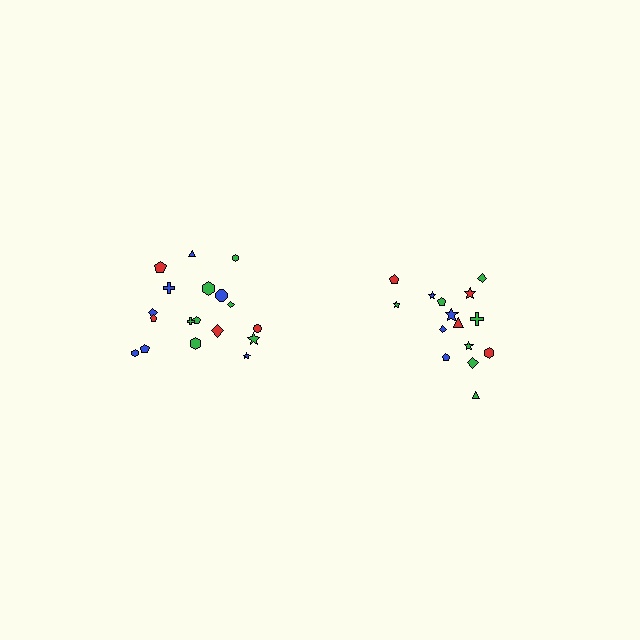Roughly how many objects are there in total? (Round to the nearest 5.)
Roughly 35 objects in total.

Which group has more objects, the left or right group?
The left group.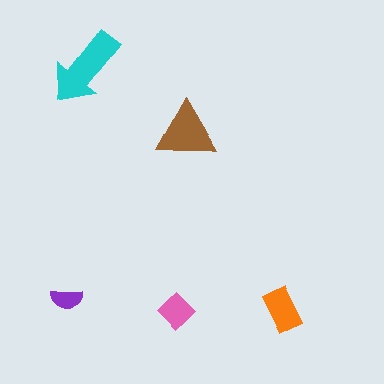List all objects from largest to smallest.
The cyan arrow, the brown triangle, the orange rectangle, the pink diamond, the purple semicircle.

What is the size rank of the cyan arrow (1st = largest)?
1st.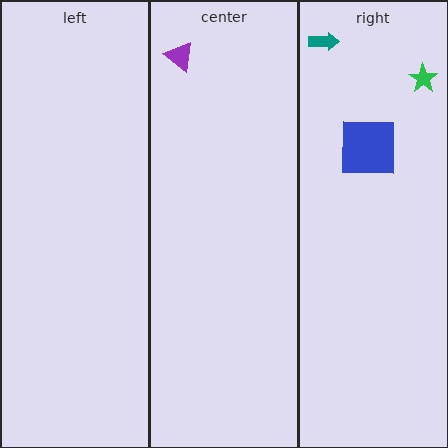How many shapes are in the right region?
3.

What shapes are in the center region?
The purple triangle.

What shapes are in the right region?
The teal arrow, the green star, the blue square.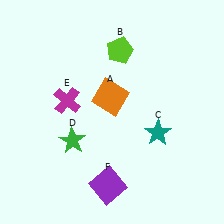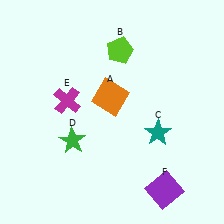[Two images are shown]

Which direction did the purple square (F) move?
The purple square (F) moved right.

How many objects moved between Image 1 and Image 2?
1 object moved between the two images.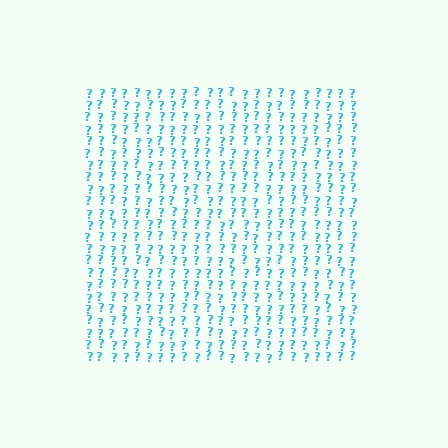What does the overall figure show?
The overall figure shows a square.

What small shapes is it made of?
It is made of small question marks.